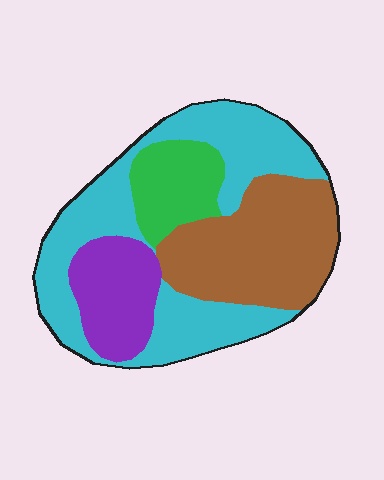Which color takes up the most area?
Cyan, at roughly 40%.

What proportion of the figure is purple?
Purple covers around 15% of the figure.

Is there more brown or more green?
Brown.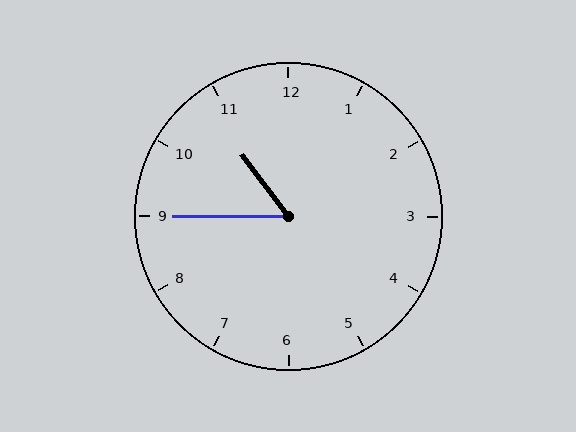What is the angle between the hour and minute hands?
Approximately 52 degrees.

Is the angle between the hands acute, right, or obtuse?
It is acute.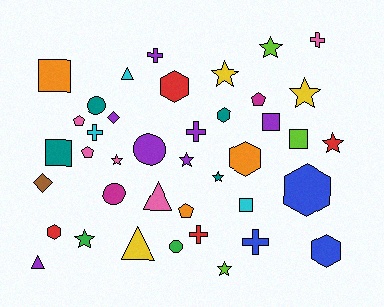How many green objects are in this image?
There are 2 green objects.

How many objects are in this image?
There are 40 objects.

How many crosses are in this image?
There are 6 crosses.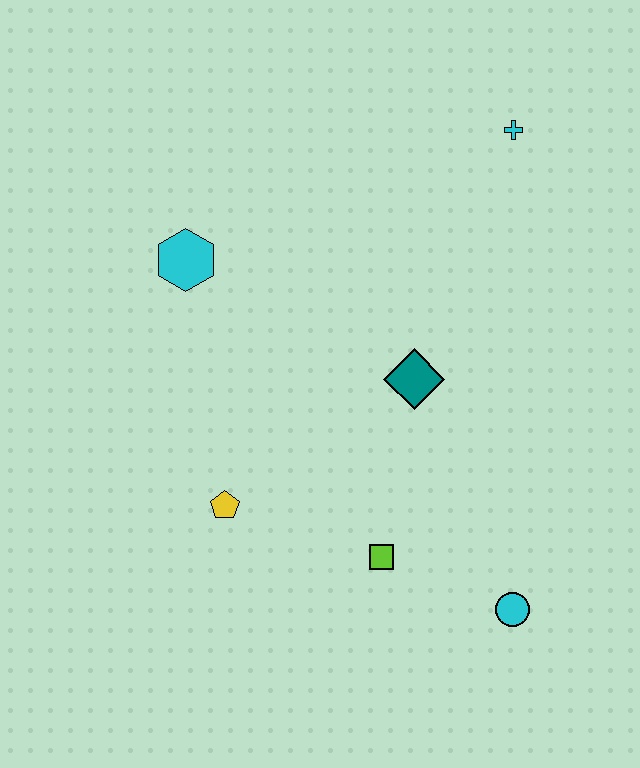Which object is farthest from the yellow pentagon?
The cyan cross is farthest from the yellow pentagon.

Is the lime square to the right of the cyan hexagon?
Yes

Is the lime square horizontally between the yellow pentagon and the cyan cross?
Yes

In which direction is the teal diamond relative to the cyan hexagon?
The teal diamond is to the right of the cyan hexagon.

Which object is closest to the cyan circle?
The lime square is closest to the cyan circle.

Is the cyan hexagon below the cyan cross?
Yes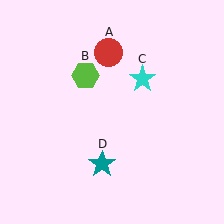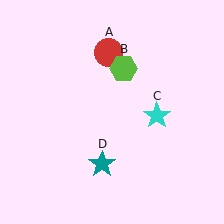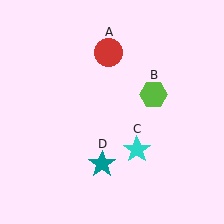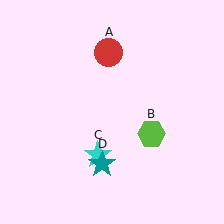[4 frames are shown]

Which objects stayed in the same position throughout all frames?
Red circle (object A) and teal star (object D) remained stationary.